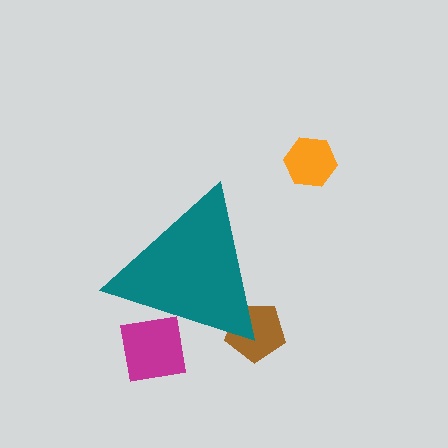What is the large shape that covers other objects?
A teal triangle.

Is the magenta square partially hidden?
Yes, the magenta square is partially hidden behind the teal triangle.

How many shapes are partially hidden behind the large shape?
2 shapes are partially hidden.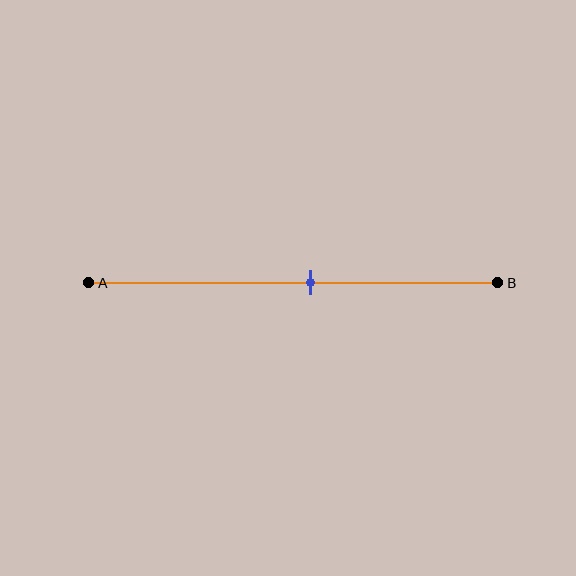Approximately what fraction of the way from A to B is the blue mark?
The blue mark is approximately 55% of the way from A to B.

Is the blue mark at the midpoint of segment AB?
No, the mark is at about 55% from A, not at the 50% midpoint.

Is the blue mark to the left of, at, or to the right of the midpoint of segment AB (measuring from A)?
The blue mark is to the right of the midpoint of segment AB.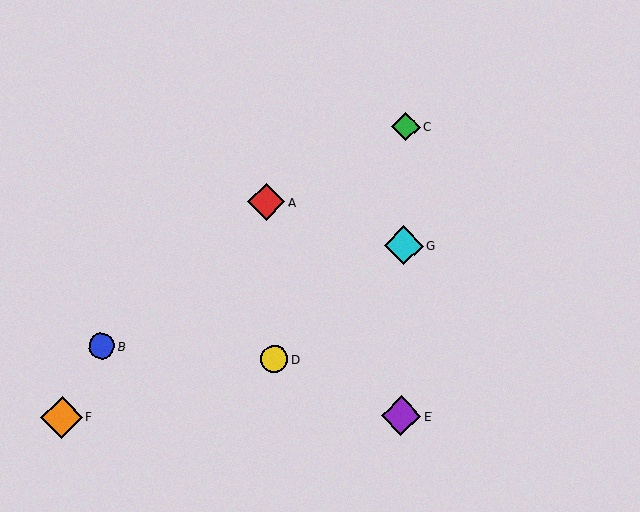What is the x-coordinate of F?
Object F is at x≈62.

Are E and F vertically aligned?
No, E is at x≈401 and F is at x≈62.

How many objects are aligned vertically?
3 objects (C, E, G) are aligned vertically.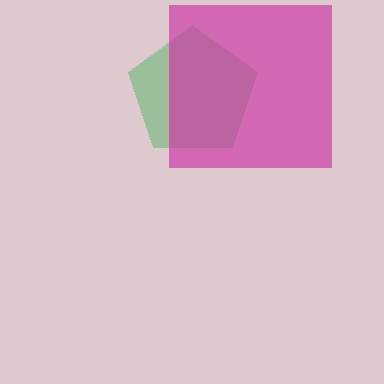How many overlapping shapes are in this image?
There are 2 overlapping shapes in the image.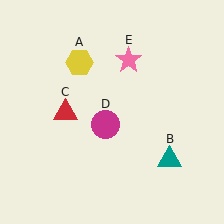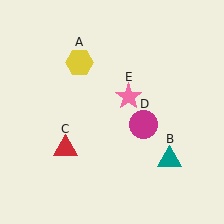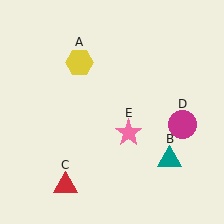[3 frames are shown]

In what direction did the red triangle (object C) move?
The red triangle (object C) moved down.